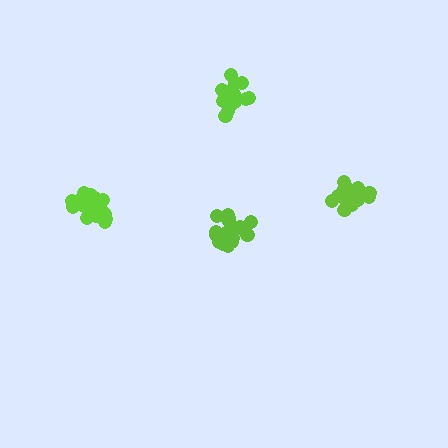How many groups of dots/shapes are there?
There are 4 groups.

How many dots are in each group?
Group 1: 21 dots, Group 2: 18 dots, Group 3: 15 dots, Group 4: 20 dots (74 total).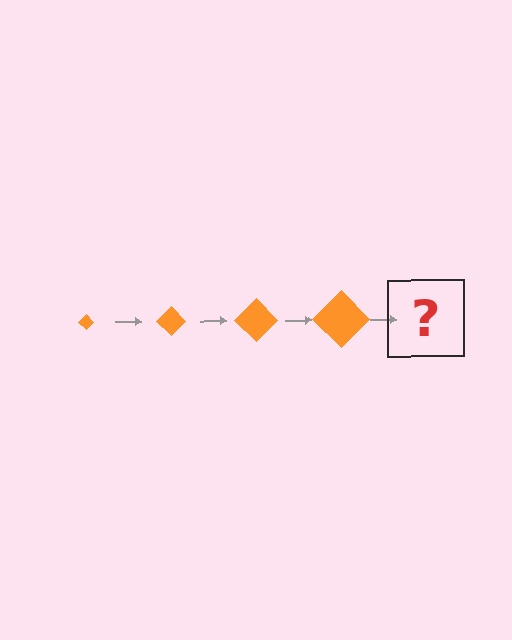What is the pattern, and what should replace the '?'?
The pattern is that the diamond gets progressively larger each step. The '?' should be an orange diamond, larger than the previous one.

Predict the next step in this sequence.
The next step is an orange diamond, larger than the previous one.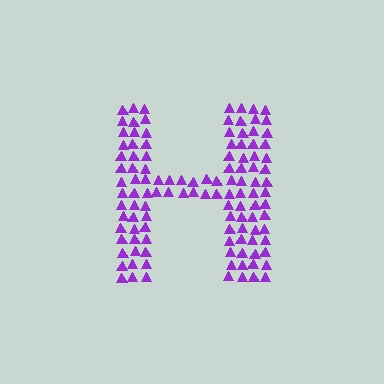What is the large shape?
The large shape is the letter H.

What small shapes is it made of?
It is made of small triangles.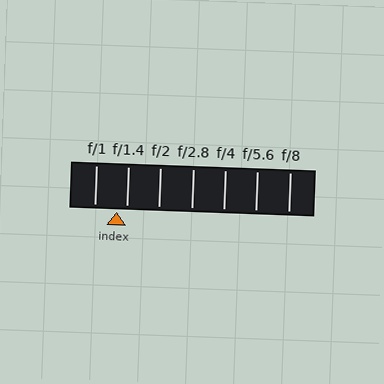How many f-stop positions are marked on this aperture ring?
There are 7 f-stop positions marked.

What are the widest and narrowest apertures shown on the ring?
The widest aperture shown is f/1 and the narrowest is f/8.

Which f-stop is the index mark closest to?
The index mark is closest to f/1.4.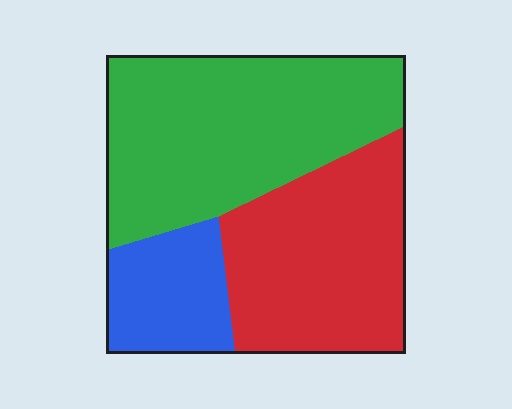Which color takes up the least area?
Blue, at roughly 15%.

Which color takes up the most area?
Green, at roughly 45%.